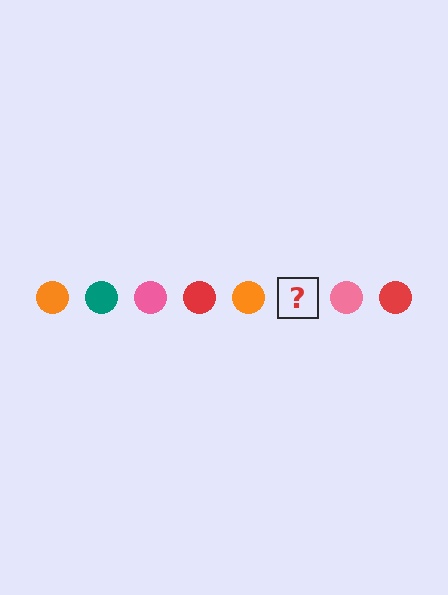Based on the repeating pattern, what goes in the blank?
The blank should be a teal circle.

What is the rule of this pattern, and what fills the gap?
The rule is that the pattern cycles through orange, teal, pink, red circles. The gap should be filled with a teal circle.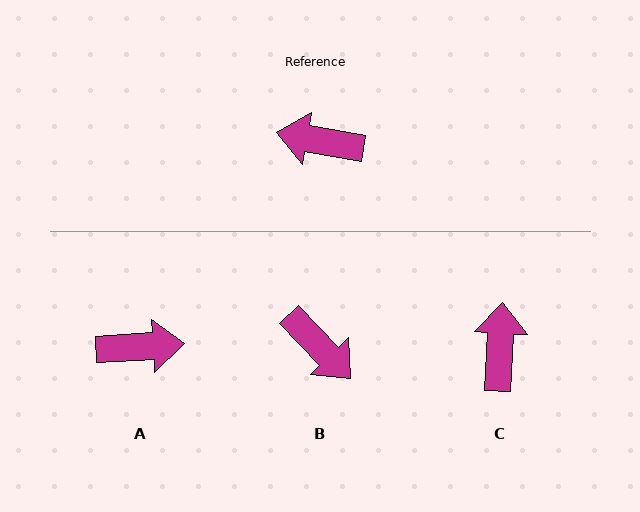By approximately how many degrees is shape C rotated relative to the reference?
Approximately 83 degrees clockwise.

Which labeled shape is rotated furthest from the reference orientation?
A, about 166 degrees away.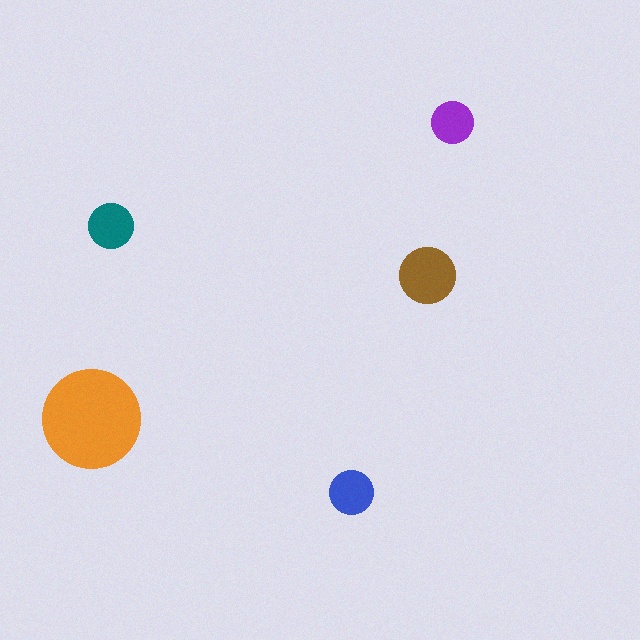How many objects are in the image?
There are 5 objects in the image.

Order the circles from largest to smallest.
the orange one, the brown one, the teal one, the blue one, the purple one.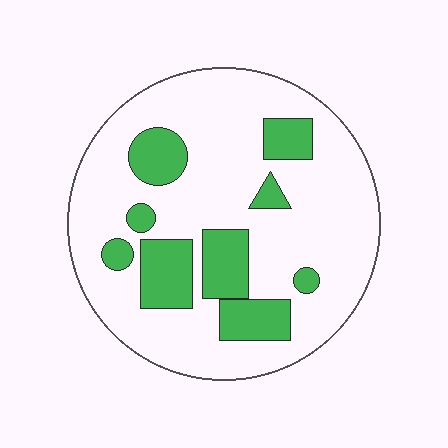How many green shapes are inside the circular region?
9.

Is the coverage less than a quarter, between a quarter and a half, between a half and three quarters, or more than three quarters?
Less than a quarter.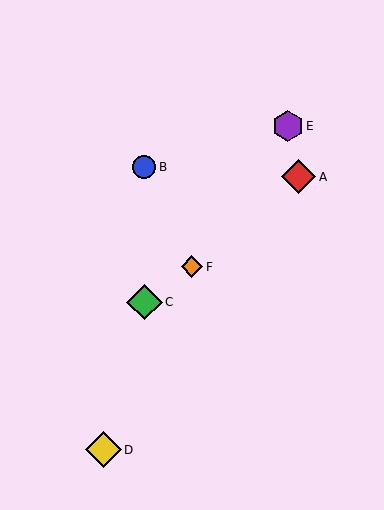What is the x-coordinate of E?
Object E is at x≈288.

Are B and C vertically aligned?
Yes, both are at x≈144.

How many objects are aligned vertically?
2 objects (B, C) are aligned vertically.